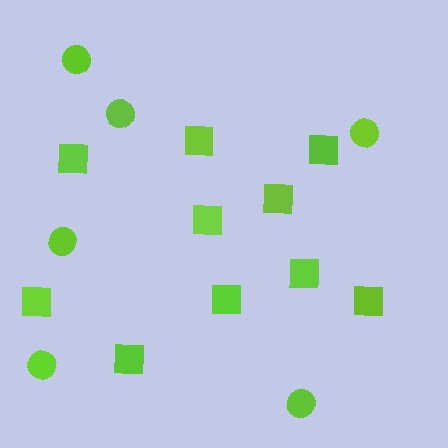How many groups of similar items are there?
There are 2 groups: one group of circles (6) and one group of squares (10).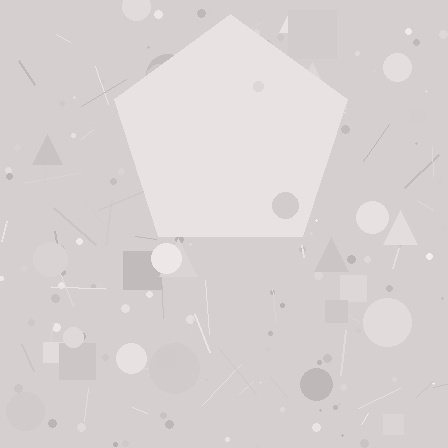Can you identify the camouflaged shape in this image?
The camouflaged shape is a pentagon.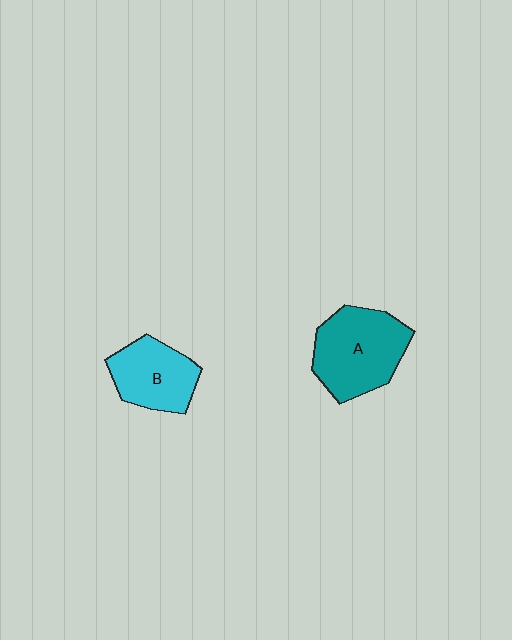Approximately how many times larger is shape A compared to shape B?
Approximately 1.3 times.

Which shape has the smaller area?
Shape B (cyan).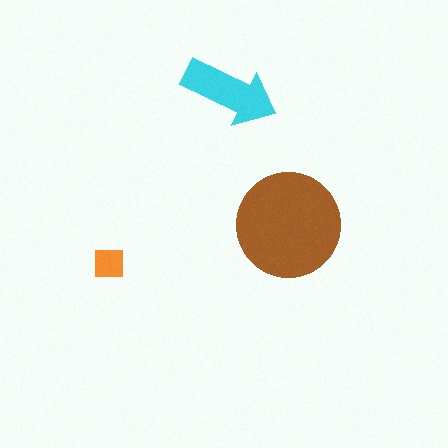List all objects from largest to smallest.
The brown circle, the cyan arrow, the orange square.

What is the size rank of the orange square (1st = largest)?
3rd.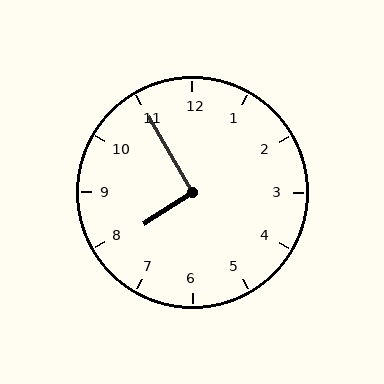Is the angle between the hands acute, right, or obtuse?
It is right.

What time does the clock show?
7:55.